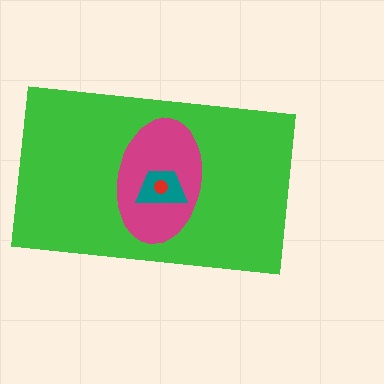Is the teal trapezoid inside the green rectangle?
Yes.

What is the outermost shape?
The green rectangle.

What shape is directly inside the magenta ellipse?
The teal trapezoid.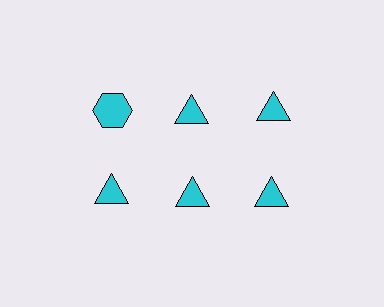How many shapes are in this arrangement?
There are 6 shapes arranged in a grid pattern.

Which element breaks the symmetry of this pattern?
The cyan hexagon in the top row, leftmost column breaks the symmetry. All other shapes are cyan triangles.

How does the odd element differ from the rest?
It has a different shape: hexagon instead of triangle.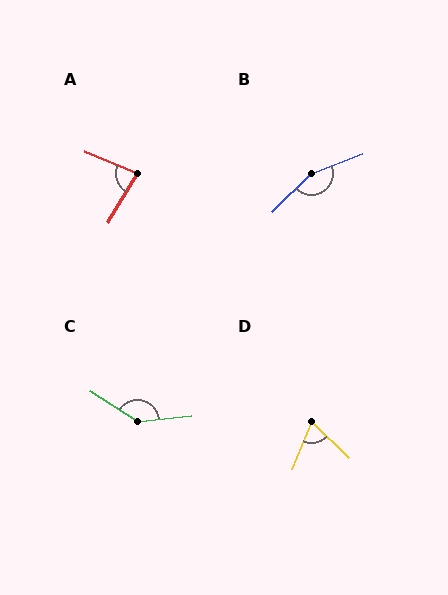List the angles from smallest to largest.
D (69°), A (82°), C (142°), B (157°).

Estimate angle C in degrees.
Approximately 142 degrees.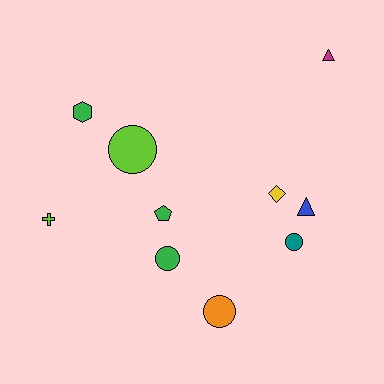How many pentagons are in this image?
There is 1 pentagon.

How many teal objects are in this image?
There is 1 teal object.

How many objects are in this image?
There are 10 objects.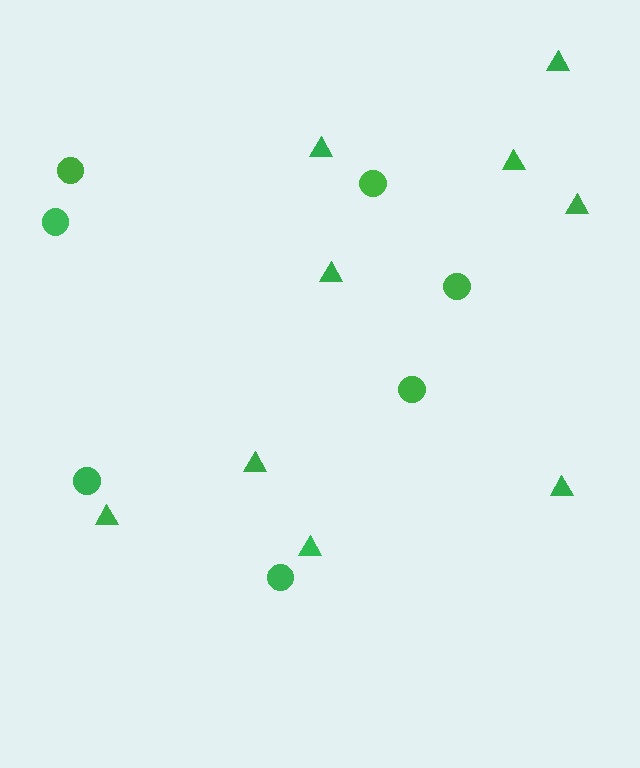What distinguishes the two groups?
There are 2 groups: one group of circles (7) and one group of triangles (9).